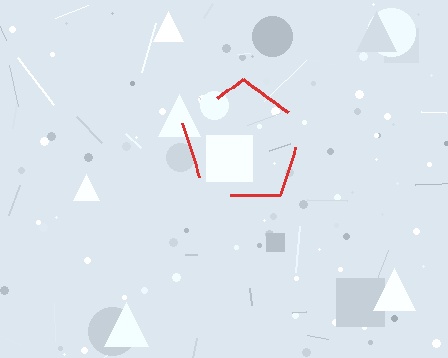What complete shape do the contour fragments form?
The contour fragments form a pentagon.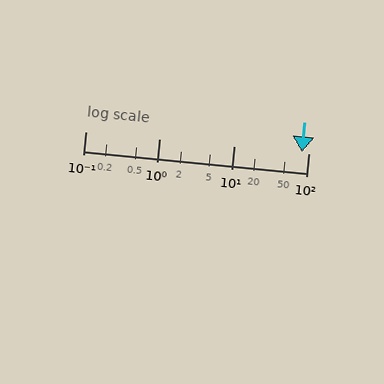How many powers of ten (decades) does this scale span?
The scale spans 3 decades, from 0.1 to 100.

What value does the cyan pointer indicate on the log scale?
The pointer indicates approximately 81.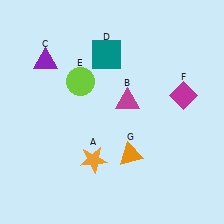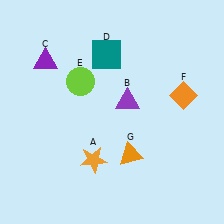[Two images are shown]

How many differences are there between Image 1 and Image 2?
There are 2 differences between the two images.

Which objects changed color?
B changed from magenta to purple. F changed from magenta to orange.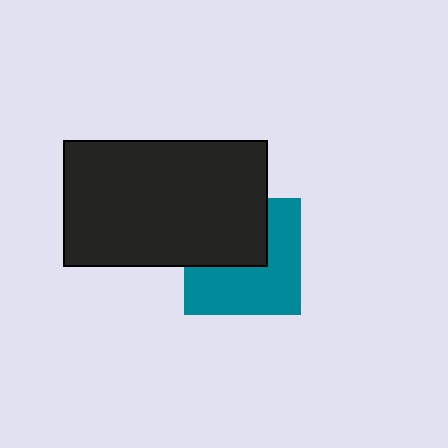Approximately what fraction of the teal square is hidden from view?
Roughly 42% of the teal square is hidden behind the black rectangle.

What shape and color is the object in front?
The object in front is a black rectangle.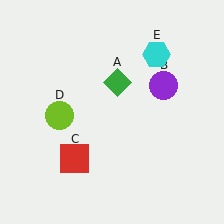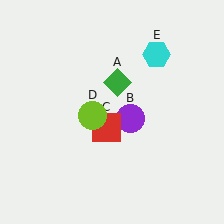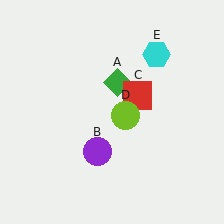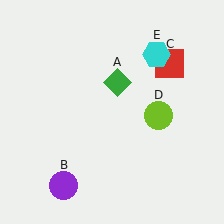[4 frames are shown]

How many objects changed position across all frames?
3 objects changed position: purple circle (object B), red square (object C), lime circle (object D).